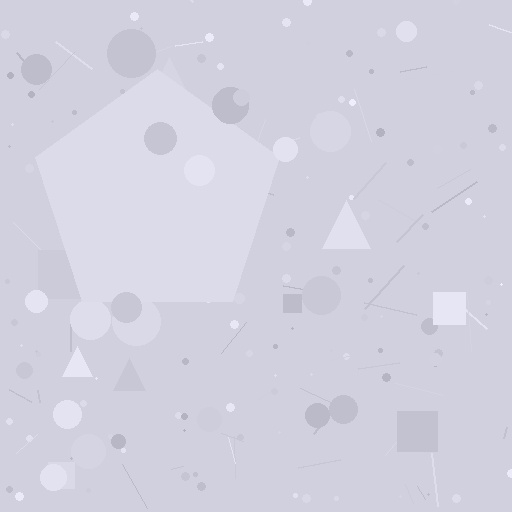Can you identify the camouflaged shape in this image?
The camouflaged shape is a pentagon.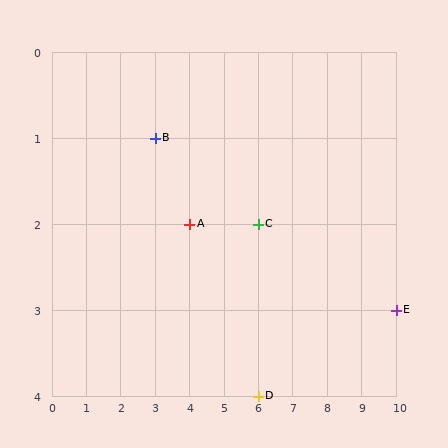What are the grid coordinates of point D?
Point D is at grid coordinates (6, 4).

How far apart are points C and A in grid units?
Points C and A are 2 columns apart.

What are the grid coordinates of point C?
Point C is at grid coordinates (6, 2).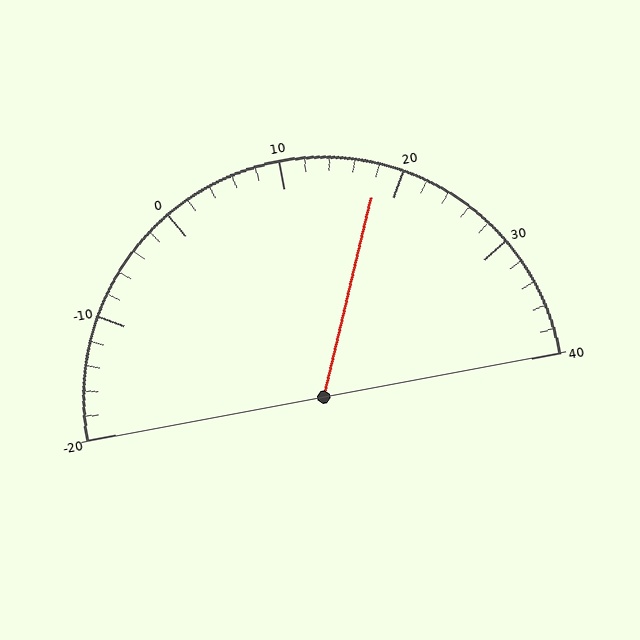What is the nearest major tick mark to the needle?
The nearest major tick mark is 20.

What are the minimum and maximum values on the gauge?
The gauge ranges from -20 to 40.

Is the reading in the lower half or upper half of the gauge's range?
The reading is in the upper half of the range (-20 to 40).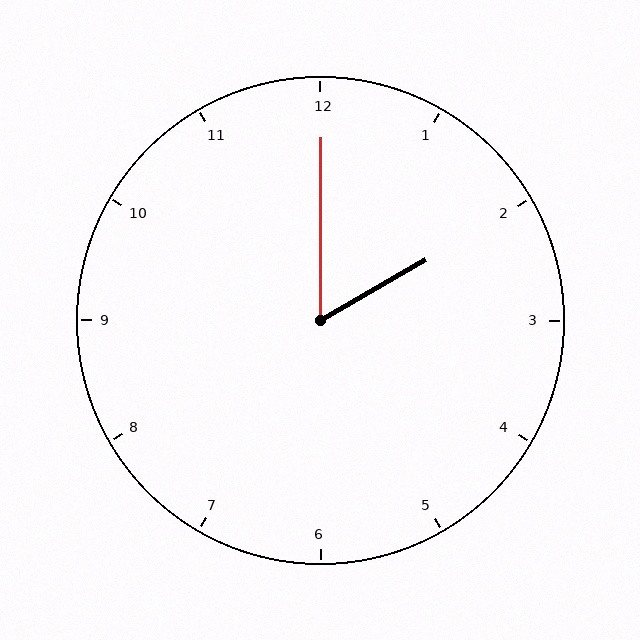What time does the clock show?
2:00.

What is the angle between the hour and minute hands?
Approximately 60 degrees.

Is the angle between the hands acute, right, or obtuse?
It is acute.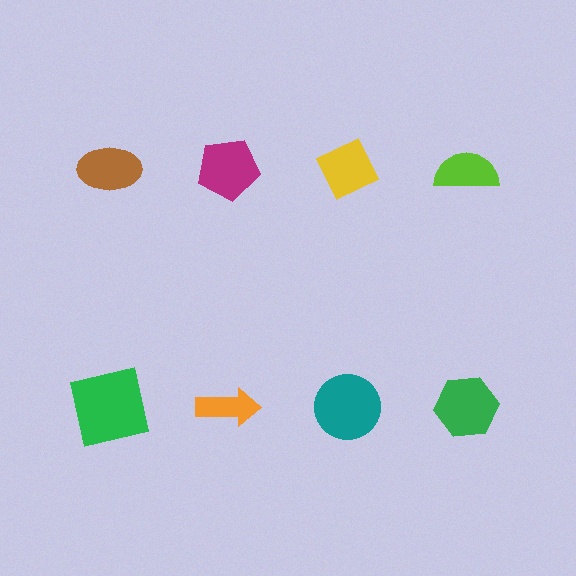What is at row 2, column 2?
An orange arrow.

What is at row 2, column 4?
A green hexagon.